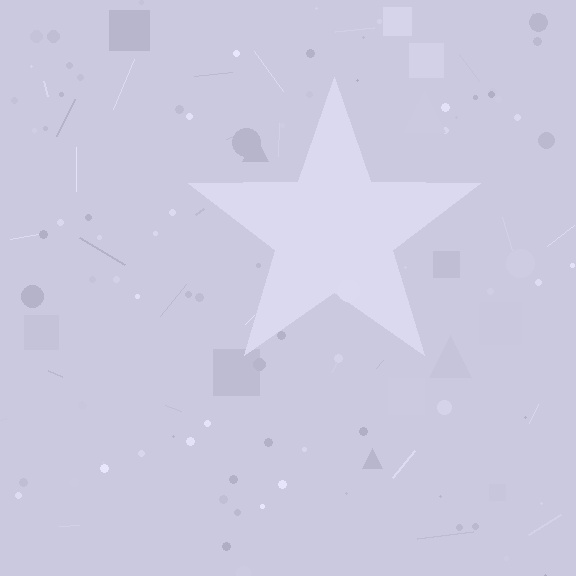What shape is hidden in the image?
A star is hidden in the image.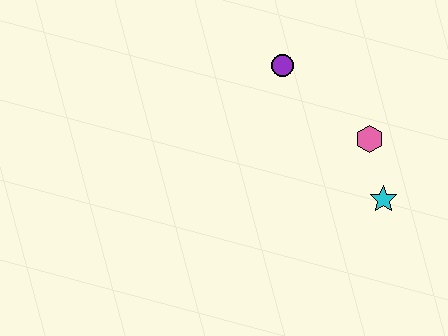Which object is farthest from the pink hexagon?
The purple circle is farthest from the pink hexagon.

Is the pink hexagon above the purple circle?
No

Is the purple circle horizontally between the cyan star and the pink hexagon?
No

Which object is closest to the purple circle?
The pink hexagon is closest to the purple circle.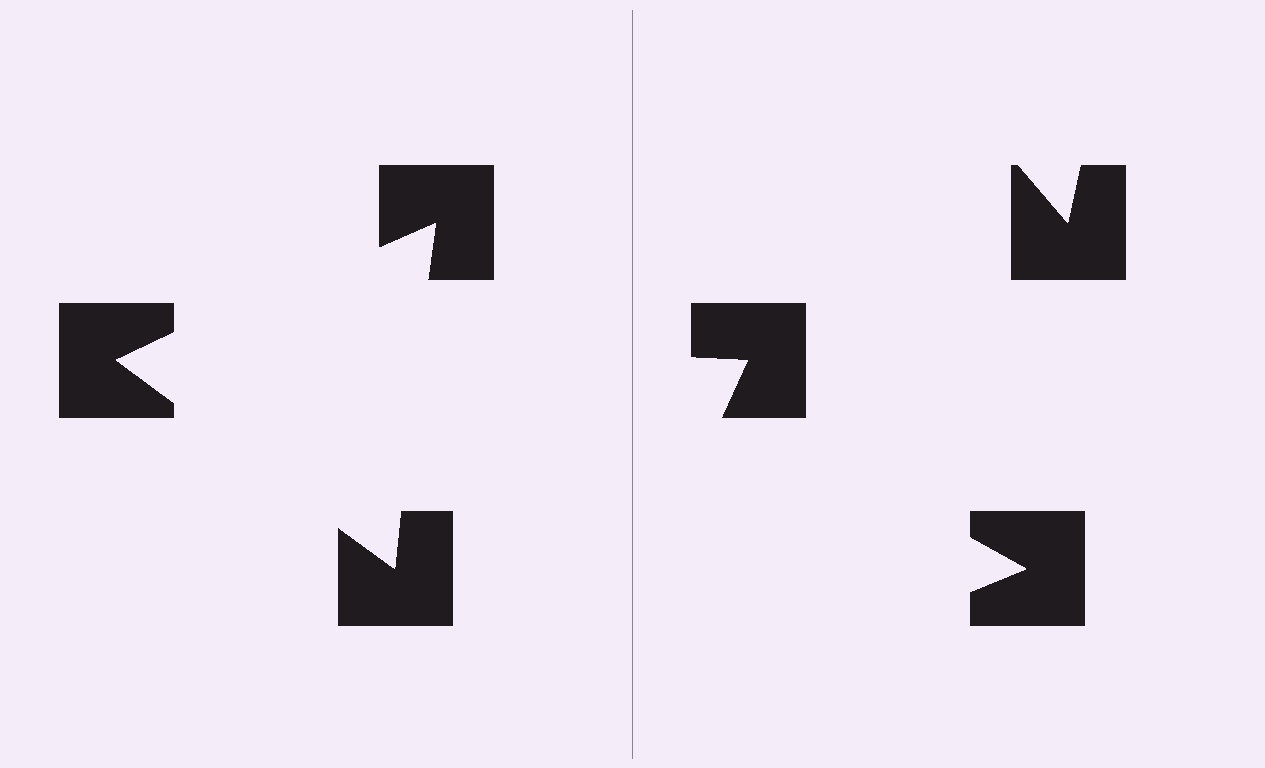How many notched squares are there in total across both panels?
6 — 3 on each side.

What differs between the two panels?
The notched squares are positioned identically on both sides; only the wedge orientations differ. On the left they align to a triangle; on the right they are misaligned.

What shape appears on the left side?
An illusory triangle.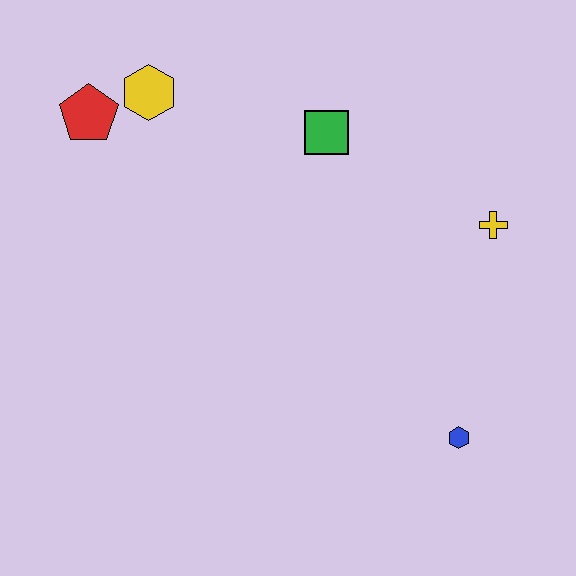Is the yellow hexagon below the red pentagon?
No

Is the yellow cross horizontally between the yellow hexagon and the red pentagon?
No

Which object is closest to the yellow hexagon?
The red pentagon is closest to the yellow hexagon.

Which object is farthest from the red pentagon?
The blue hexagon is farthest from the red pentagon.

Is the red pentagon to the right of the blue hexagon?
No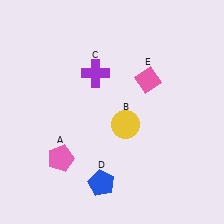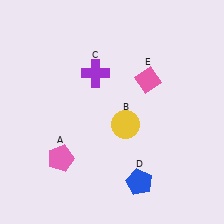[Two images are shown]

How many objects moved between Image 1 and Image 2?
1 object moved between the two images.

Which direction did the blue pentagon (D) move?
The blue pentagon (D) moved right.